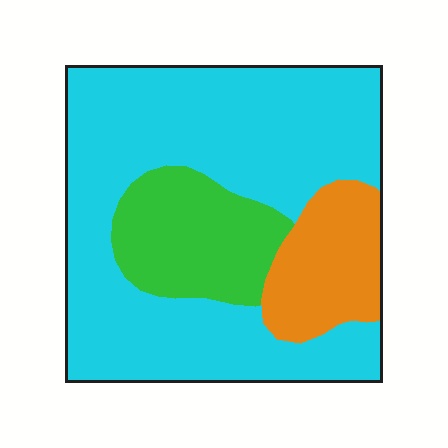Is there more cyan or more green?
Cyan.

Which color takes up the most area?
Cyan, at roughly 65%.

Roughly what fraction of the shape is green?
Green covers 18% of the shape.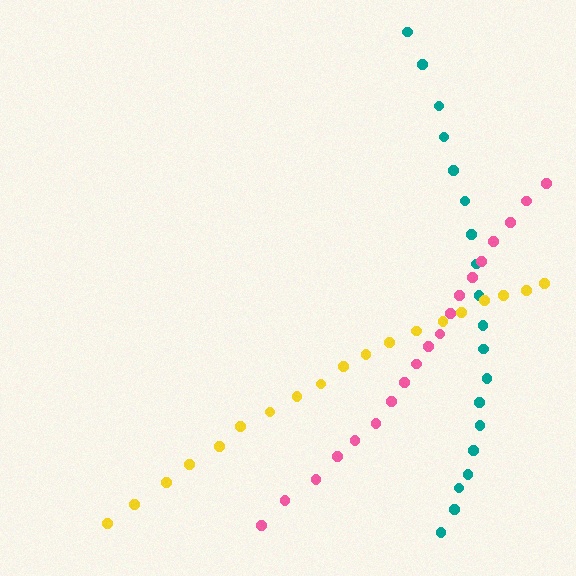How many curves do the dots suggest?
There are 3 distinct paths.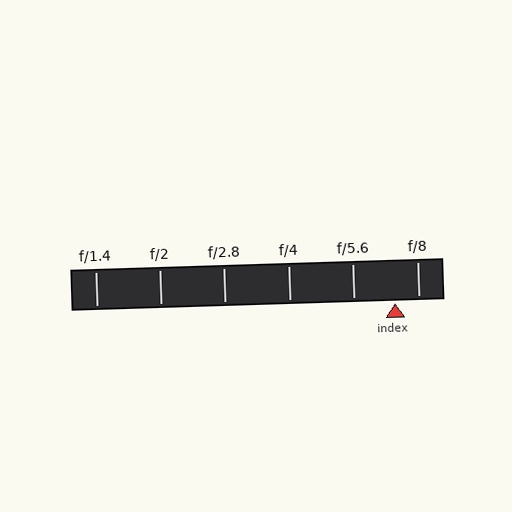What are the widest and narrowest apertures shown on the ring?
The widest aperture shown is f/1.4 and the narrowest is f/8.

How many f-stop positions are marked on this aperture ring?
There are 6 f-stop positions marked.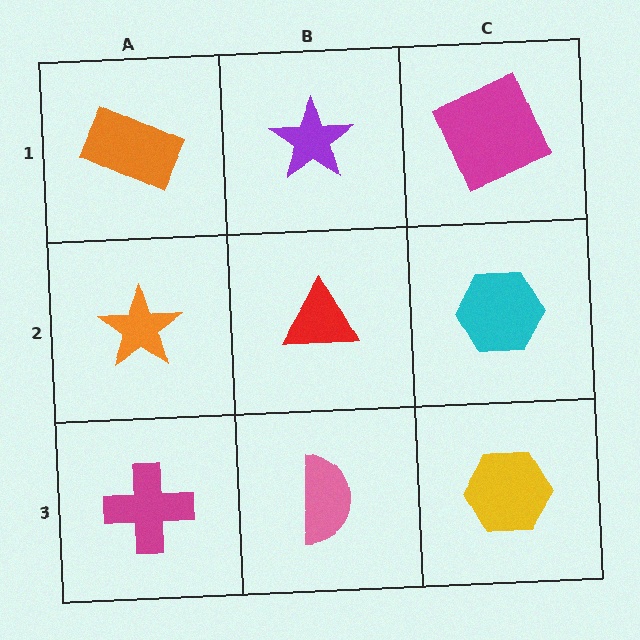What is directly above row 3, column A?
An orange star.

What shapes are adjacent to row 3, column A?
An orange star (row 2, column A), a pink semicircle (row 3, column B).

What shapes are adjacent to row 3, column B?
A red triangle (row 2, column B), a magenta cross (row 3, column A), a yellow hexagon (row 3, column C).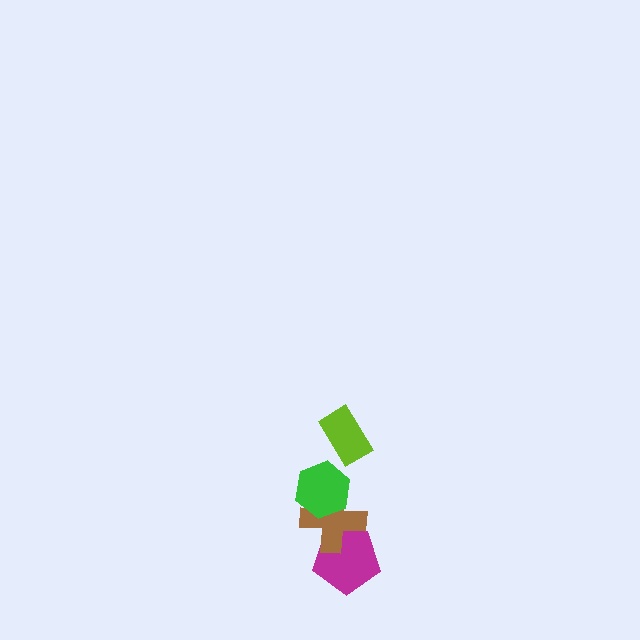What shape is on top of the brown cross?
The green hexagon is on top of the brown cross.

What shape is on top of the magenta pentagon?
The brown cross is on top of the magenta pentagon.